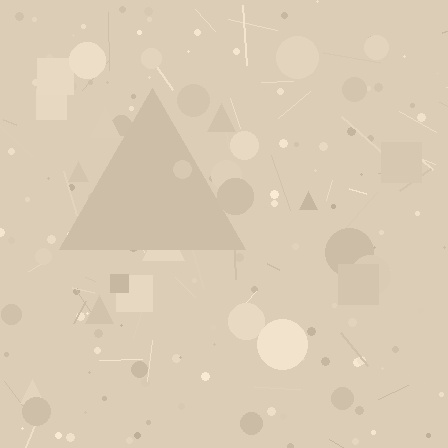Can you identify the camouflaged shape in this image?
The camouflaged shape is a triangle.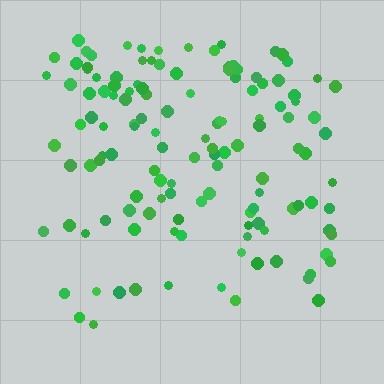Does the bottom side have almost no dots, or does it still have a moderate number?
Still a moderate number, just noticeably fewer than the top.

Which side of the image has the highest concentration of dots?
The top.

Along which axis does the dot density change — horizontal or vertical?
Vertical.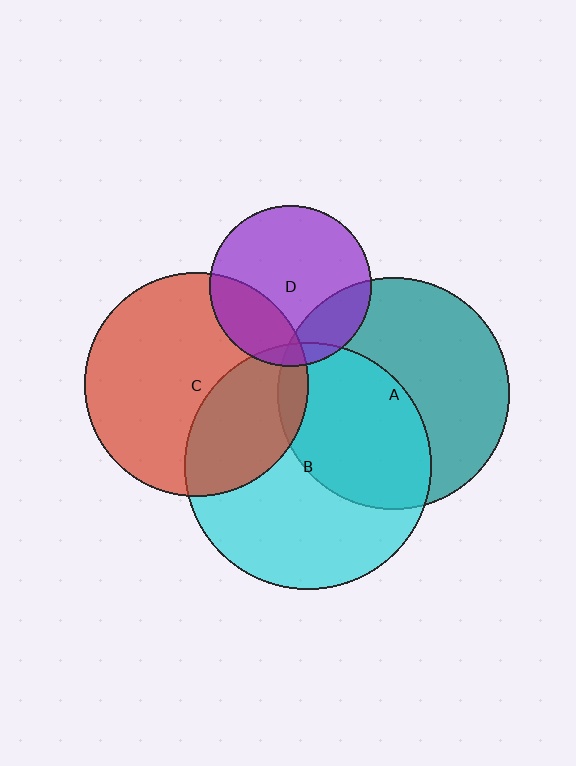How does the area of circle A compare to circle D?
Approximately 2.1 times.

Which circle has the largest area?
Circle B (cyan).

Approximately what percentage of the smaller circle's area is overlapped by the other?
Approximately 20%.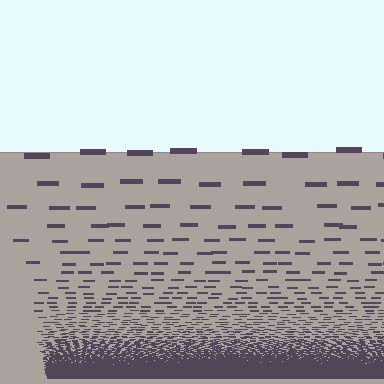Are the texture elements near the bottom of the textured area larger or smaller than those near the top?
Smaller. The gradient is inverted — elements near the bottom are smaller and denser.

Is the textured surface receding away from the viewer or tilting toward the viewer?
The surface appears to tilt toward the viewer. Texture elements get larger and sparser toward the top.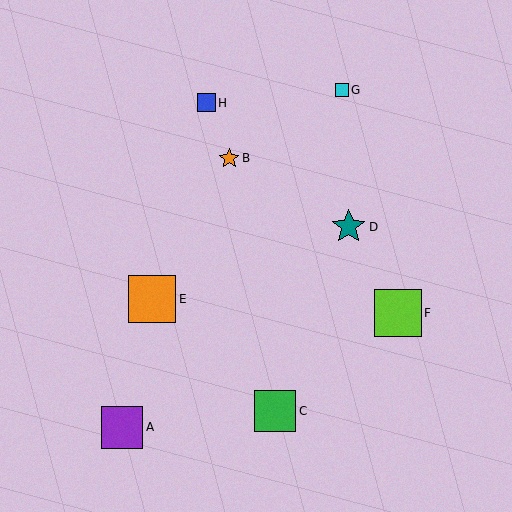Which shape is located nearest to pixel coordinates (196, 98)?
The blue square (labeled H) at (206, 103) is nearest to that location.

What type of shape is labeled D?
Shape D is a teal star.